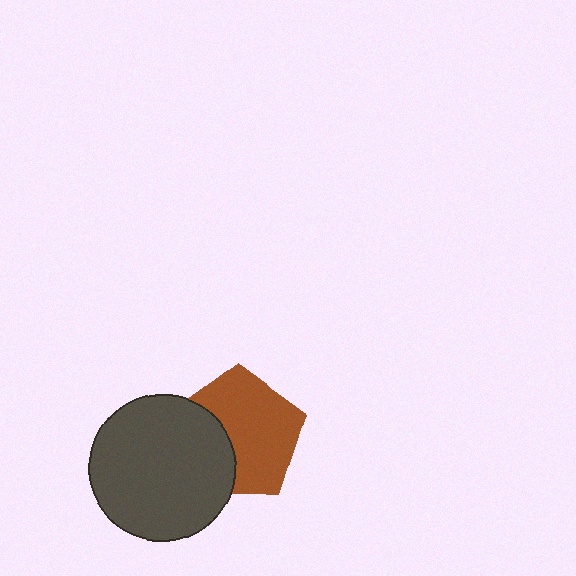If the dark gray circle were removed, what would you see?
You would see the complete brown pentagon.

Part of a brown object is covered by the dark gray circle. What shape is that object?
It is a pentagon.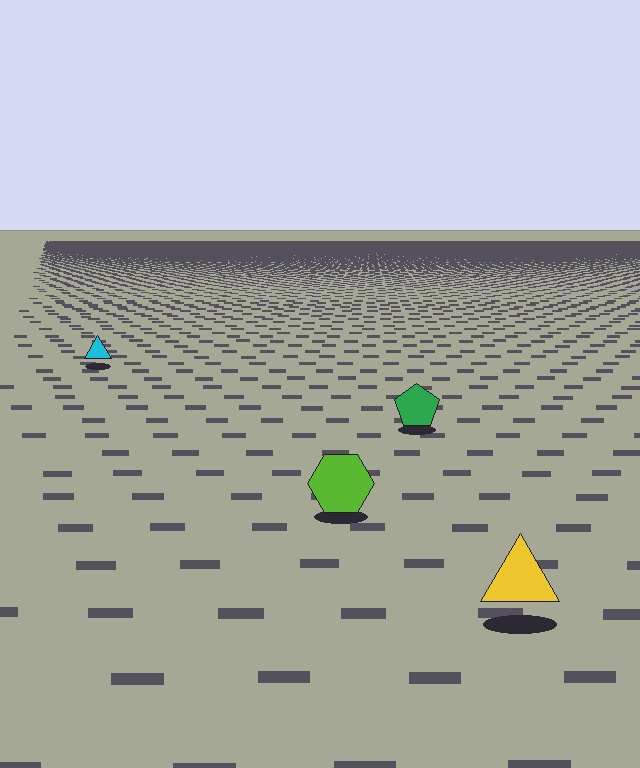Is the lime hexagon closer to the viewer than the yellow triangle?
No. The yellow triangle is closer — you can tell from the texture gradient: the ground texture is coarser near it.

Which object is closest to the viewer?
The yellow triangle is closest. The texture marks near it are larger and more spread out.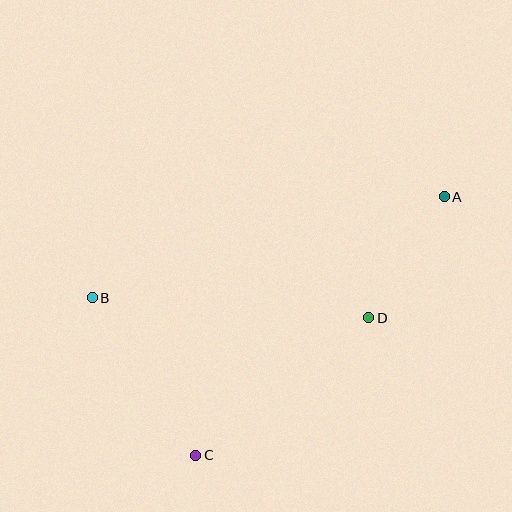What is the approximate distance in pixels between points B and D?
The distance between B and D is approximately 277 pixels.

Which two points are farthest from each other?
Points A and B are farthest from each other.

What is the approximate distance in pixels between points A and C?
The distance between A and C is approximately 359 pixels.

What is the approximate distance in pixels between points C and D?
The distance between C and D is approximately 221 pixels.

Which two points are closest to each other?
Points A and D are closest to each other.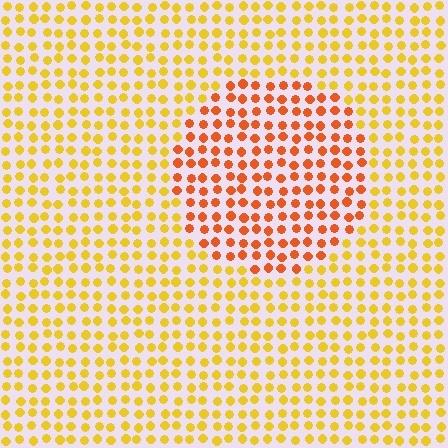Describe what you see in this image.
The image is filled with small yellow elements in a uniform arrangement. A circle-shaped region is visible where the elements are tinted to a slightly different hue, forming a subtle color boundary.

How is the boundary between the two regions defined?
The boundary is defined purely by a slight shift in hue (about 34 degrees). Spacing, size, and orientation are identical on both sides.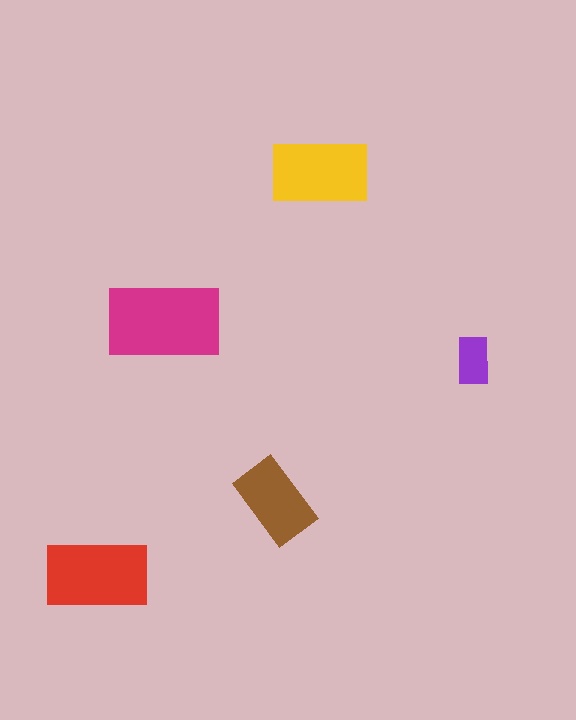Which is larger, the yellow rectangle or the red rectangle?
The red one.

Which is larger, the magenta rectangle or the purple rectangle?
The magenta one.